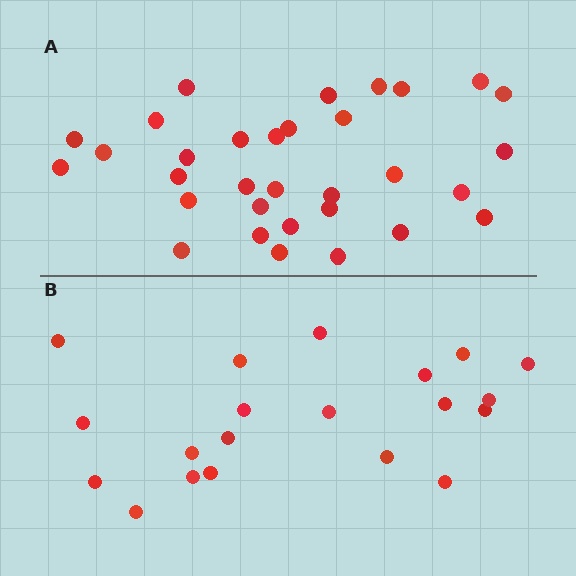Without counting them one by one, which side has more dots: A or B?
Region A (the top region) has more dots.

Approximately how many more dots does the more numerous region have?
Region A has roughly 12 or so more dots than region B.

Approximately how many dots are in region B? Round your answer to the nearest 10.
About 20 dots.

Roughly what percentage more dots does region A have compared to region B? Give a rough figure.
About 60% more.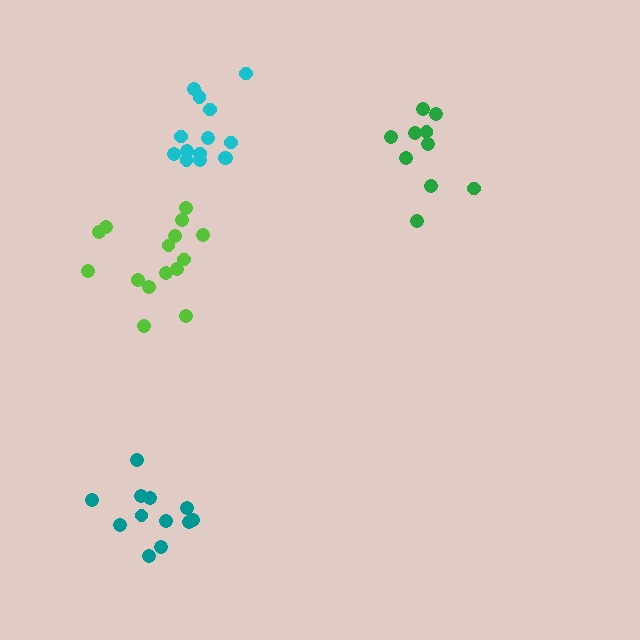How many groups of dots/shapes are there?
There are 4 groups.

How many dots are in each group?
Group 1: 15 dots, Group 2: 10 dots, Group 3: 12 dots, Group 4: 14 dots (51 total).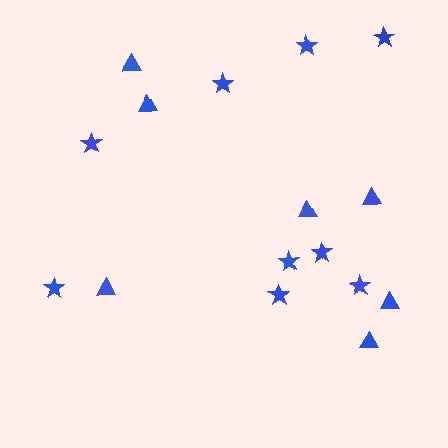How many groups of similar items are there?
There are 2 groups: one group of triangles (7) and one group of stars (9).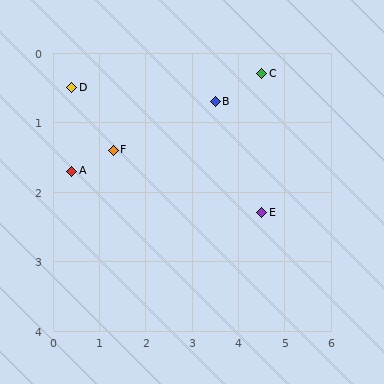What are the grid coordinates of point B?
Point B is at approximately (3.5, 0.7).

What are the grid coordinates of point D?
Point D is at approximately (0.4, 0.5).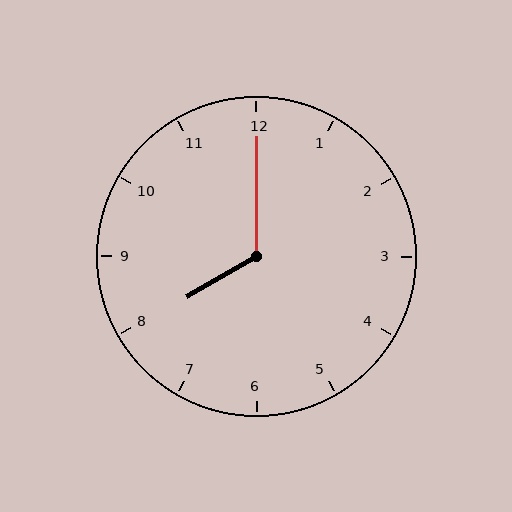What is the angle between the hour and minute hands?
Approximately 120 degrees.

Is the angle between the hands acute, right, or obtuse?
It is obtuse.